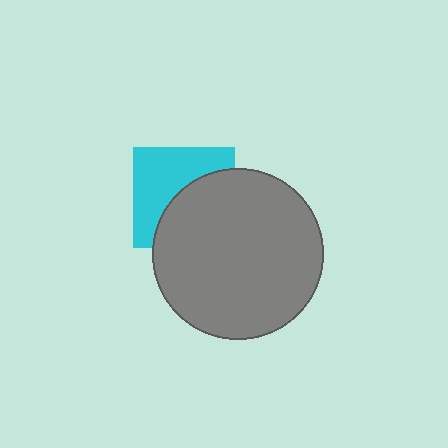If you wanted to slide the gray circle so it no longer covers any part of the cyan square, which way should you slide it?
Slide it toward the lower-right — that is the most direct way to separate the two shapes.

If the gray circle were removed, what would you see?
You would see the complete cyan square.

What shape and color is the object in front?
The object in front is a gray circle.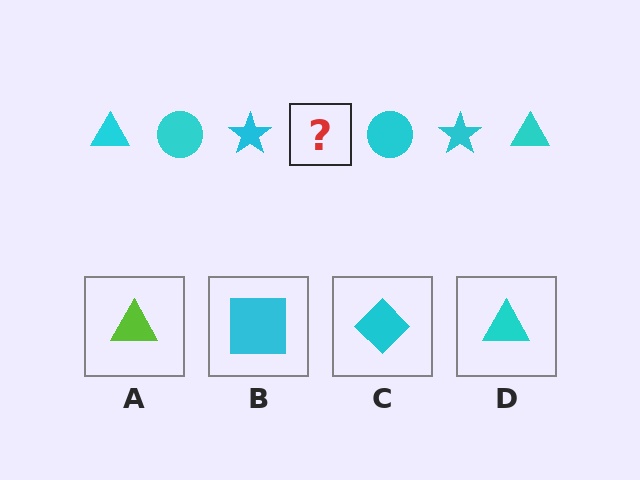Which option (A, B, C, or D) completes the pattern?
D.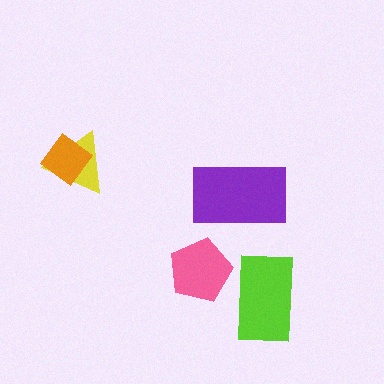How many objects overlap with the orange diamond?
1 object overlaps with the orange diamond.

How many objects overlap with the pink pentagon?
0 objects overlap with the pink pentagon.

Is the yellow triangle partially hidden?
Yes, it is partially covered by another shape.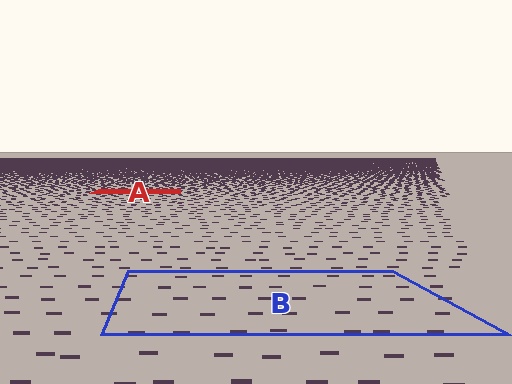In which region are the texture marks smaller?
The texture marks are smaller in region A, because it is farther away.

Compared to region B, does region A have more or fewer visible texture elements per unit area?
Region A has more texture elements per unit area — they are packed more densely because it is farther away.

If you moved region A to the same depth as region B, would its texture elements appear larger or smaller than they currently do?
They would appear larger. At a closer depth, the same texture elements are projected at a bigger on-screen size.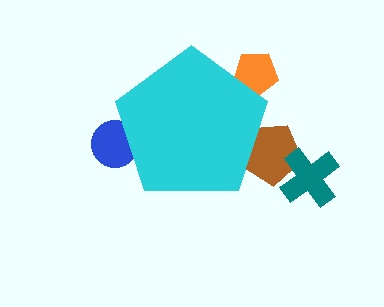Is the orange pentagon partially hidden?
Yes, the orange pentagon is partially hidden behind the cyan pentagon.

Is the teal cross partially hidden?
No, the teal cross is fully visible.